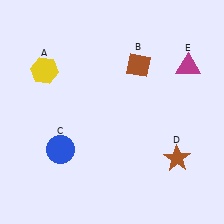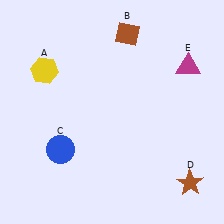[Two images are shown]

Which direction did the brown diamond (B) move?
The brown diamond (B) moved up.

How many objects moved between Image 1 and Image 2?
2 objects moved between the two images.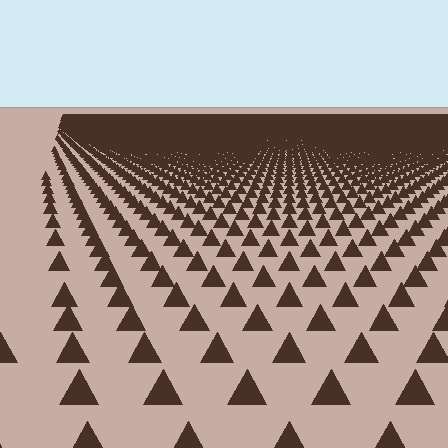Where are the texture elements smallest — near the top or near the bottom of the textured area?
Near the top.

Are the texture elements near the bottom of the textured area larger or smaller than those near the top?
Larger. Near the bottom, elements are closer to the viewer and appear at a bigger on-screen size.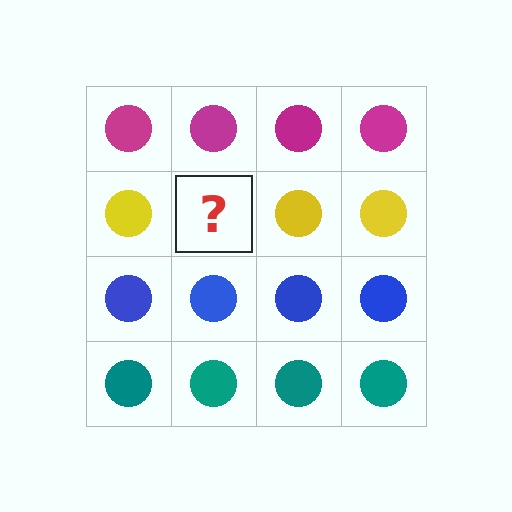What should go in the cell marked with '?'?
The missing cell should contain a yellow circle.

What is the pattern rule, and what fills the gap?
The rule is that each row has a consistent color. The gap should be filled with a yellow circle.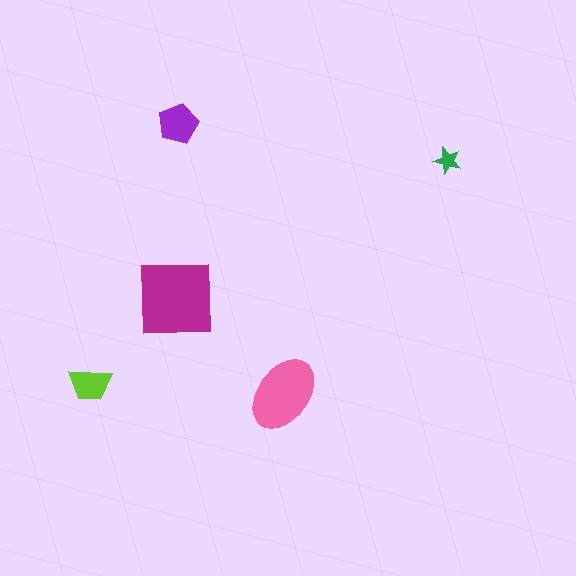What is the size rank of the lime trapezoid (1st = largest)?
4th.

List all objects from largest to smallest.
The magenta square, the pink ellipse, the purple pentagon, the lime trapezoid, the green star.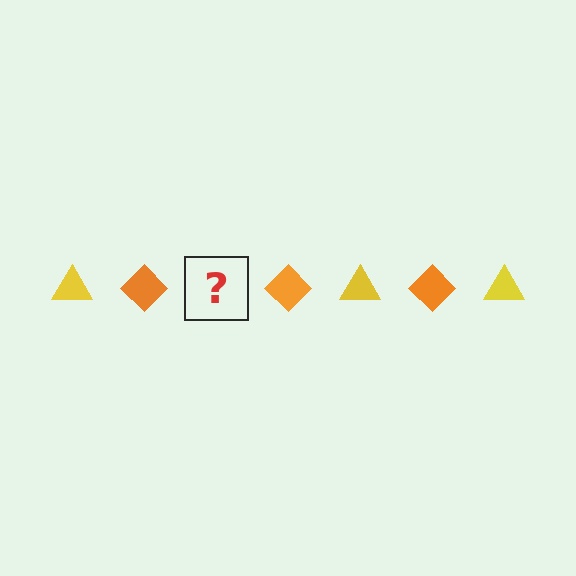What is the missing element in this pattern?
The missing element is a yellow triangle.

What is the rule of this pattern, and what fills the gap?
The rule is that the pattern alternates between yellow triangle and orange diamond. The gap should be filled with a yellow triangle.